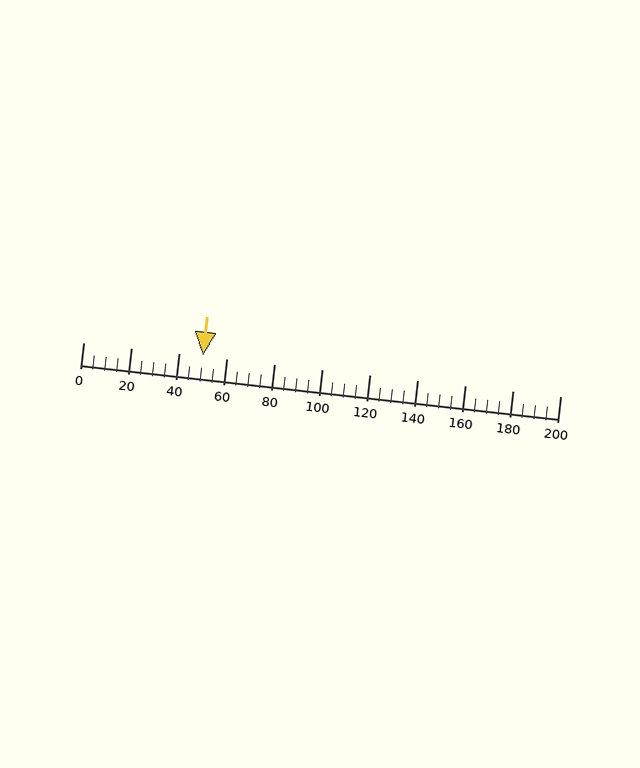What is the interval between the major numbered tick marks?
The major tick marks are spaced 20 units apart.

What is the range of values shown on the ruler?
The ruler shows values from 0 to 200.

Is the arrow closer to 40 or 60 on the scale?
The arrow is closer to 60.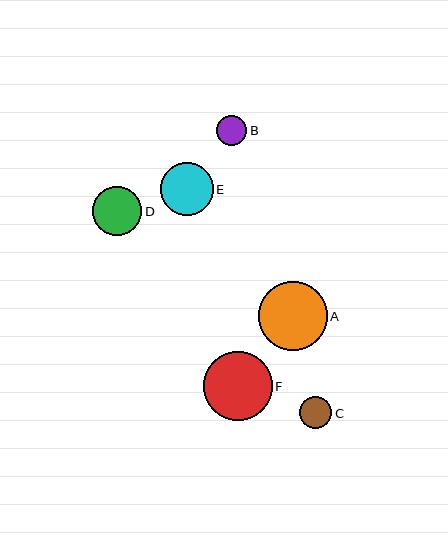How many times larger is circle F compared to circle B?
Circle F is approximately 2.3 times the size of circle B.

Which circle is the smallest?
Circle B is the smallest with a size of approximately 30 pixels.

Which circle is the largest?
Circle F is the largest with a size of approximately 69 pixels.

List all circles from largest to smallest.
From largest to smallest: F, A, E, D, C, B.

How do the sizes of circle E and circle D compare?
Circle E and circle D are approximately the same size.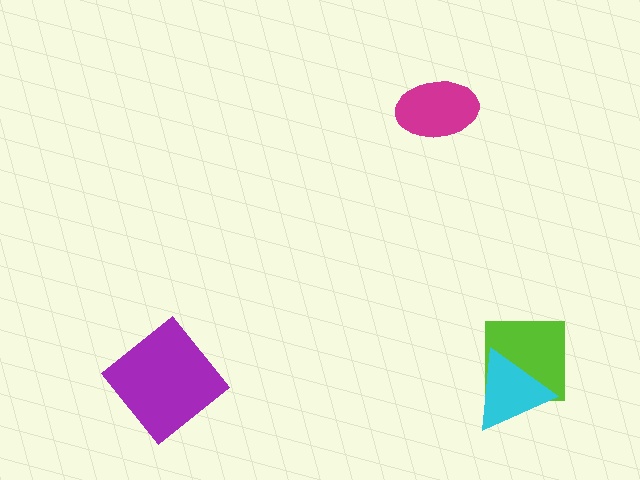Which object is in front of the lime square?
The cyan triangle is in front of the lime square.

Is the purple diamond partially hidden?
No, no other shape covers it.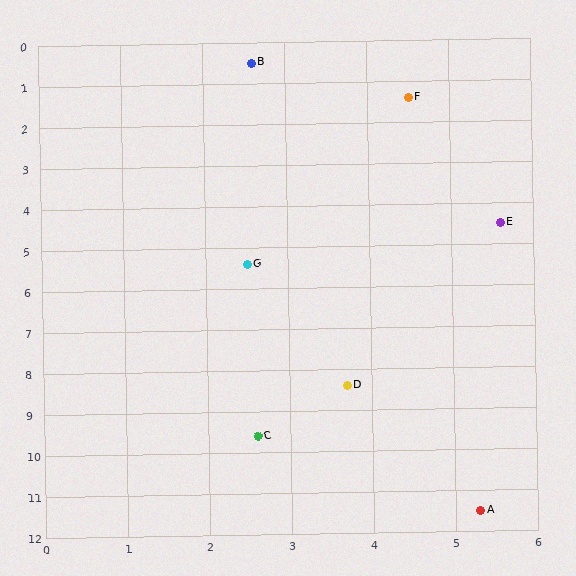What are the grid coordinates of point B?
Point B is at approximately (2.6, 0.5).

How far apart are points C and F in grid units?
Points C and F are about 8.4 grid units apart.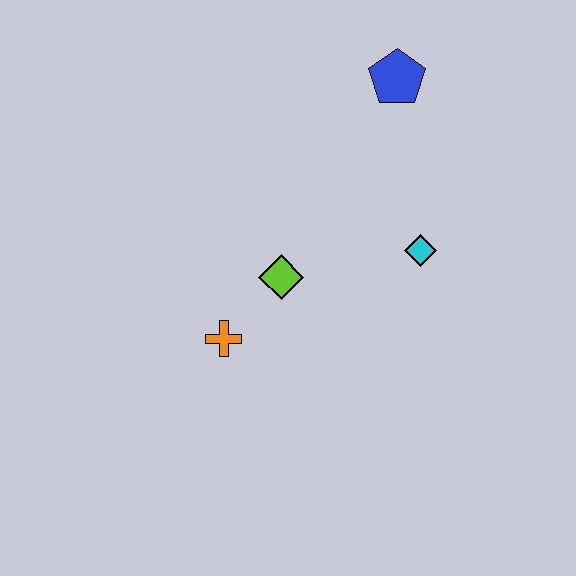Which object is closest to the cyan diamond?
The lime diamond is closest to the cyan diamond.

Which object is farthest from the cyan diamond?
The orange cross is farthest from the cyan diamond.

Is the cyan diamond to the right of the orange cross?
Yes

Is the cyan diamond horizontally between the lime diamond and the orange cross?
No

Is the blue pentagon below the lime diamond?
No